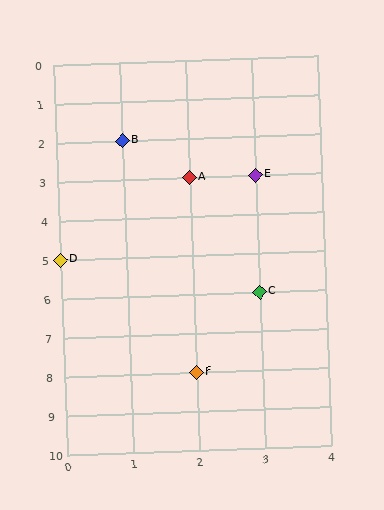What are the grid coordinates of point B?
Point B is at grid coordinates (1, 2).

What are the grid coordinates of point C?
Point C is at grid coordinates (3, 6).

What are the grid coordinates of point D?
Point D is at grid coordinates (0, 5).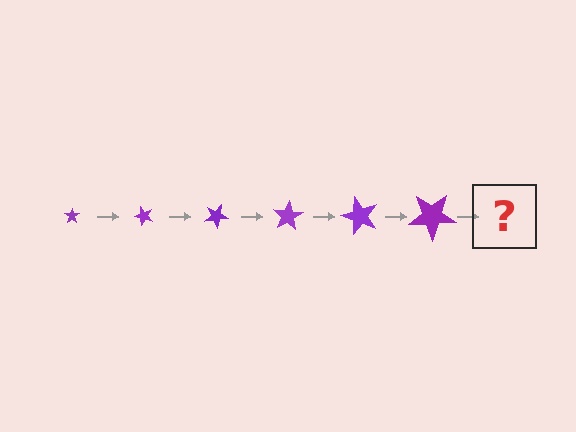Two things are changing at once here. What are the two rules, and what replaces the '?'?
The two rules are that the star grows larger each step and it rotates 50 degrees each step. The '?' should be a star, larger than the previous one and rotated 300 degrees from the start.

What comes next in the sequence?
The next element should be a star, larger than the previous one and rotated 300 degrees from the start.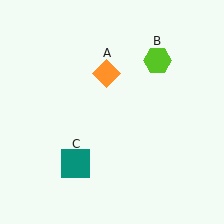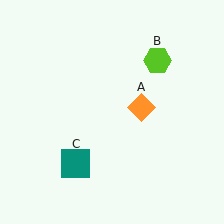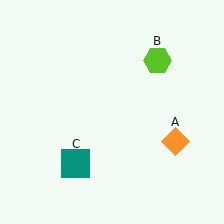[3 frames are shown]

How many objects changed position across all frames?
1 object changed position: orange diamond (object A).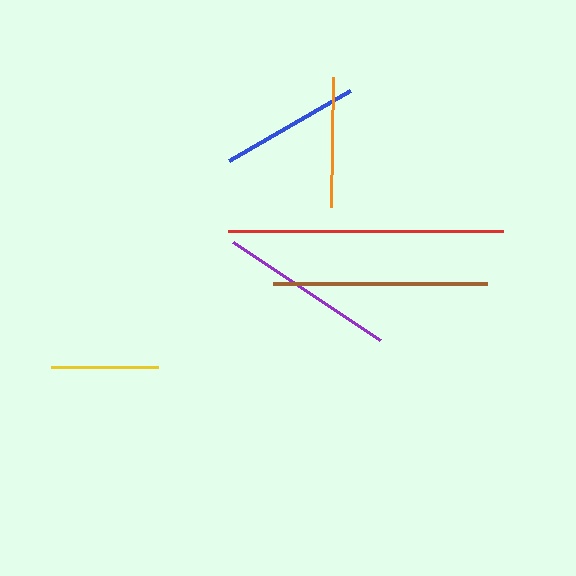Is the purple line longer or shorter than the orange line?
The purple line is longer than the orange line.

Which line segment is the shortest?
The yellow line is the shortest at approximately 107 pixels.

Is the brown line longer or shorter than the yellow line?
The brown line is longer than the yellow line.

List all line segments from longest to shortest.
From longest to shortest: red, brown, purple, blue, orange, yellow.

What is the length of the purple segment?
The purple segment is approximately 176 pixels long.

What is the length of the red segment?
The red segment is approximately 275 pixels long.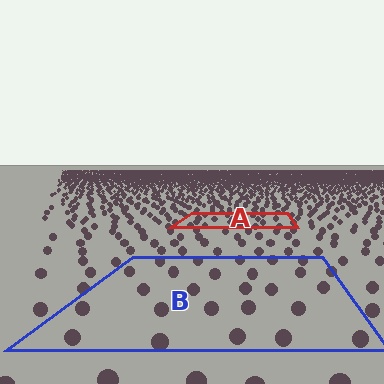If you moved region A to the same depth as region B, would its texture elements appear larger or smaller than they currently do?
They would appear larger. At a closer depth, the same texture elements are projected at a bigger on-screen size.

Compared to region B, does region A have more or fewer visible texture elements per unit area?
Region A has more texture elements per unit area — they are packed more densely because it is farther away.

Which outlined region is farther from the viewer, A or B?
Region A is farther from the viewer — the texture elements inside it appear smaller and more densely packed.